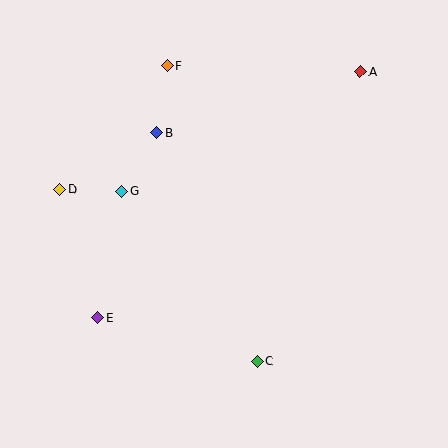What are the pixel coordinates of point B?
Point B is at (156, 133).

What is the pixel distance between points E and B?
The distance between E and B is 194 pixels.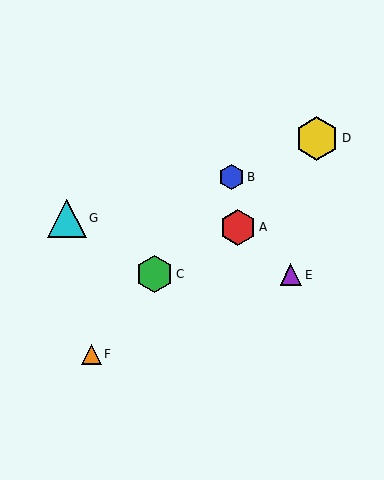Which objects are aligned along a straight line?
Objects B, C, F are aligned along a straight line.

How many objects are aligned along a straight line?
3 objects (B, C, F) are aligned along a straight line.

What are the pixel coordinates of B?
Object B is at (231, 177).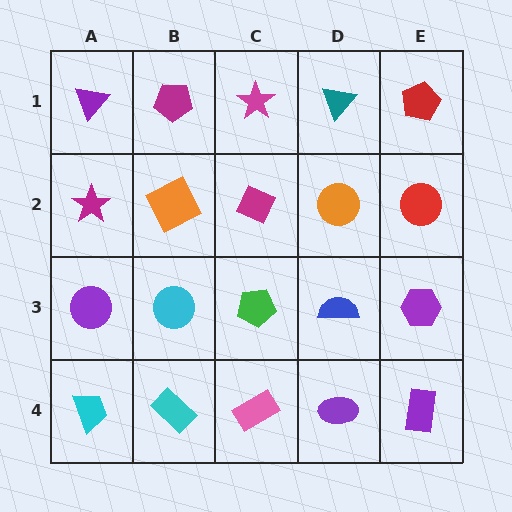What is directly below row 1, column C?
A magenta diamond.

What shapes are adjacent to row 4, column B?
A cyan circle (row 3, column B), a cyan trapezoid (row 4, column A), a pink rectangle (row 4, column C).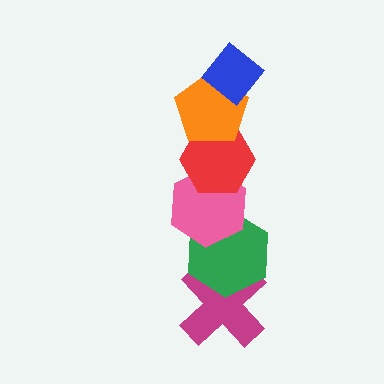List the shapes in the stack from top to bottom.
From top to bottom: the blue diamond, the orange pentagon, the red hexagon, the pink hexagon, the green hexagon, the magenta cross.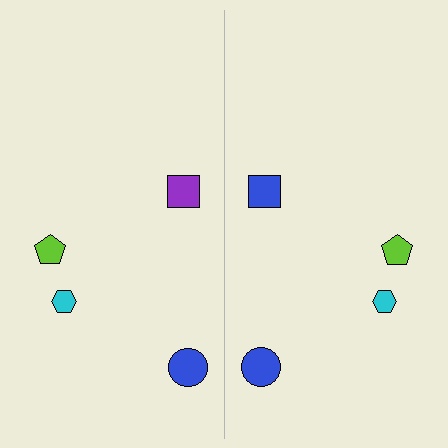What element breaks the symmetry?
The blue square on the right side breaks the symmetry — its mirror counterpart is purple.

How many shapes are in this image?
There are 8 shapes in this image.